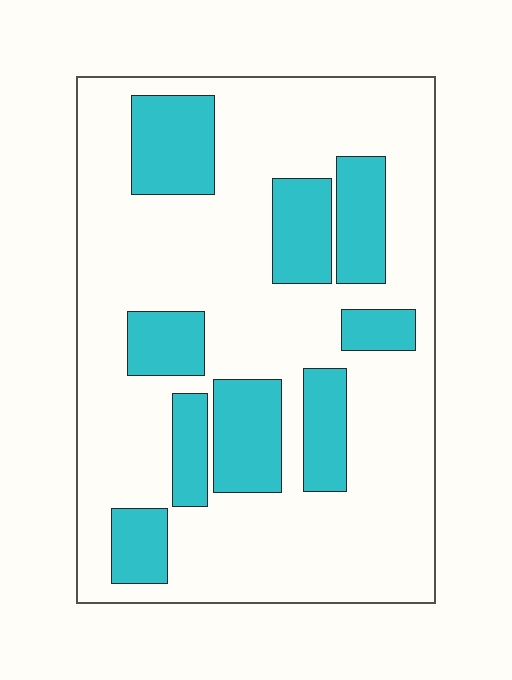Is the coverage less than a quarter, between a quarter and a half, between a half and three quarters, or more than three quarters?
Between a quarter and a half.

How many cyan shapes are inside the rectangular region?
9.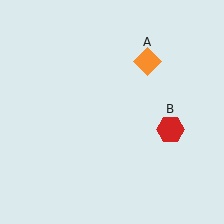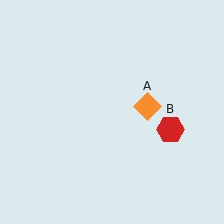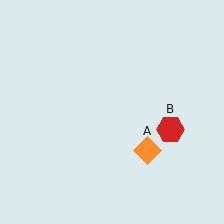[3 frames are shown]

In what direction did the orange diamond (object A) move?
The orange diamond (object A) moved down.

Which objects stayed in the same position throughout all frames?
Red hexagon (object B) remained stationary.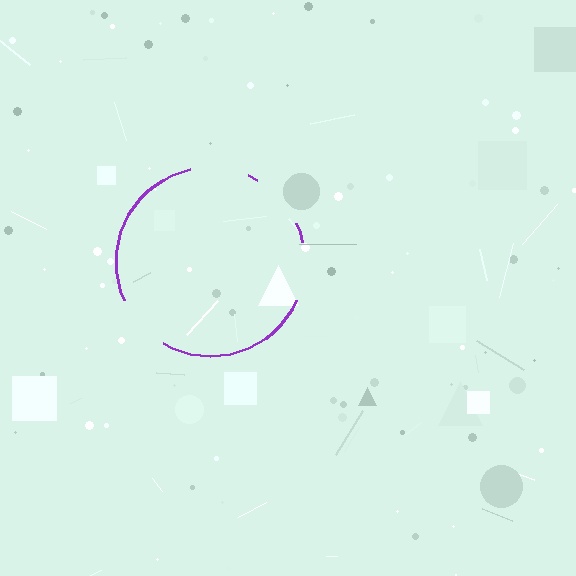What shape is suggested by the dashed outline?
The dashed outline suggests a circle.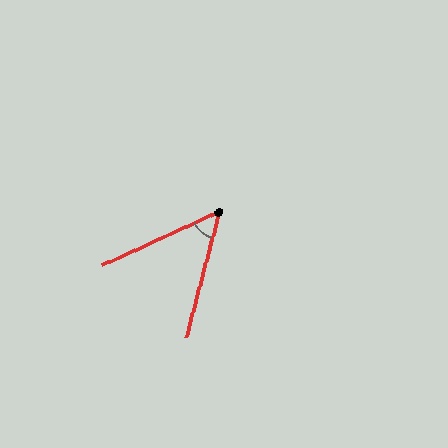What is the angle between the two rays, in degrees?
Approximately 51 degrees.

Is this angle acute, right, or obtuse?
It is acute.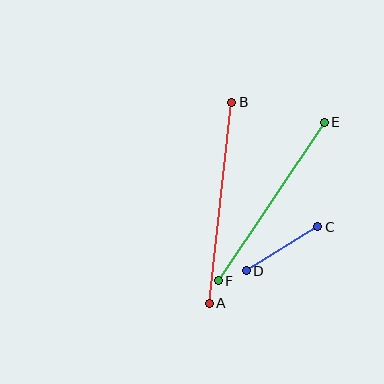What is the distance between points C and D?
The distance is approximately 84 pixels.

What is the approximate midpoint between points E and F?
The midpoint is at approximately (271, 201) pixels.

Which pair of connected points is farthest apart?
Points A and B are farthest apart.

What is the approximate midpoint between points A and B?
The midpoint is at approximately (220, 203) pixels.